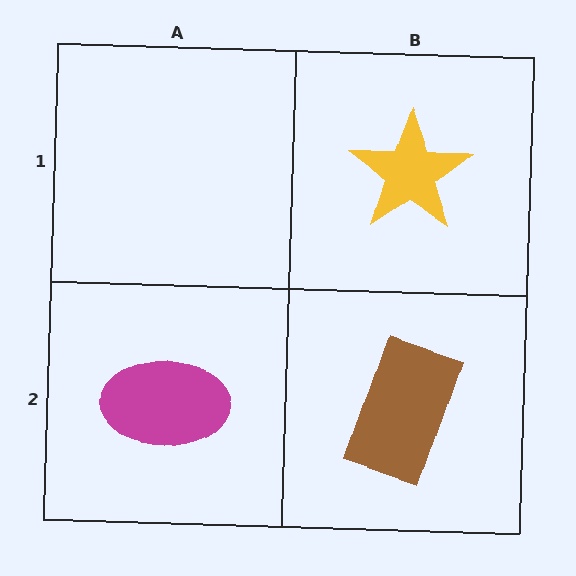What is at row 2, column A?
A magenta ellipse.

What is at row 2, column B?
A brown rectangle.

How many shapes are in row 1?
1 shape.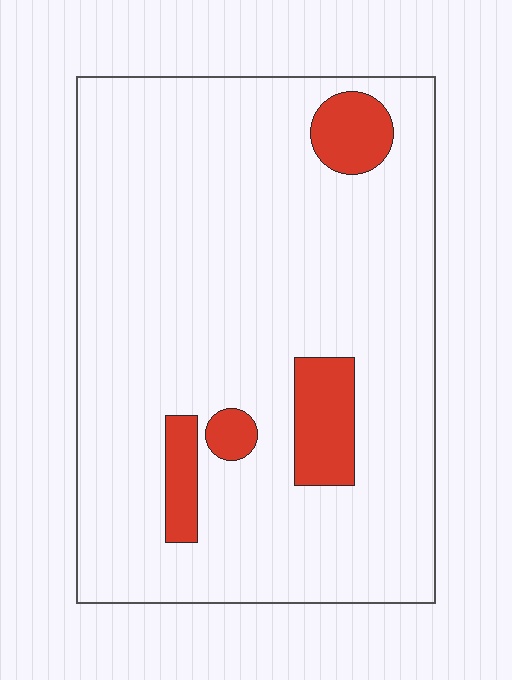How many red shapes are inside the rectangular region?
4.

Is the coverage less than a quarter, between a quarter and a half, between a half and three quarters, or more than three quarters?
Less than a quarter.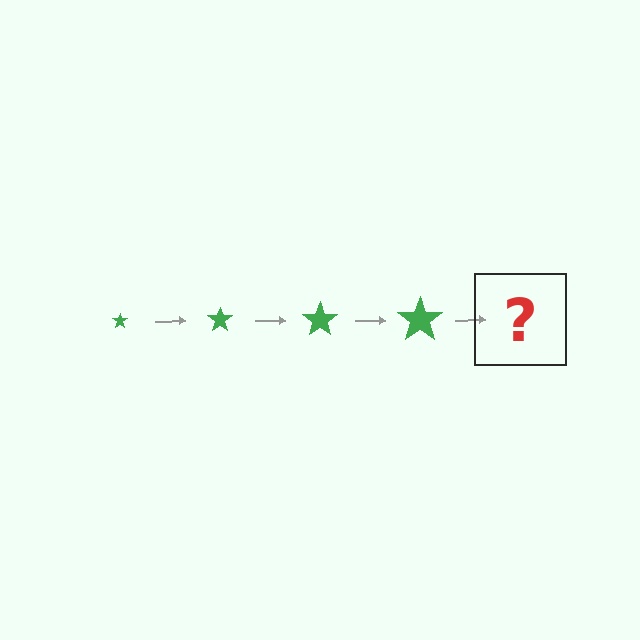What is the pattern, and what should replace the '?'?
The pattern is that the star gets progressively larger each step. The '?' should be a green star, larger than the previous one.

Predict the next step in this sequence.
The next step is a green star, larger than the previous one.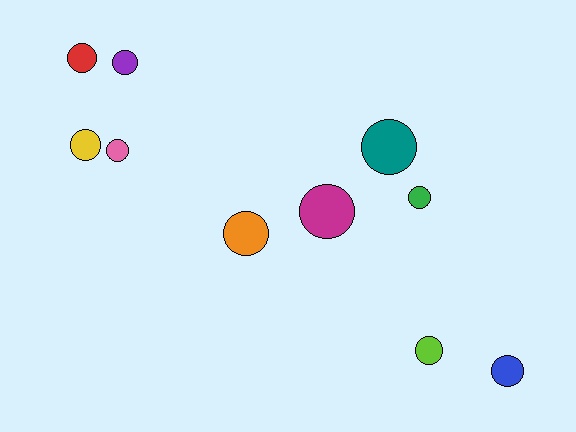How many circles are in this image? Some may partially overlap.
There are 10 circles.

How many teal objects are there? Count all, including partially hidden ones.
There is 1 teal object.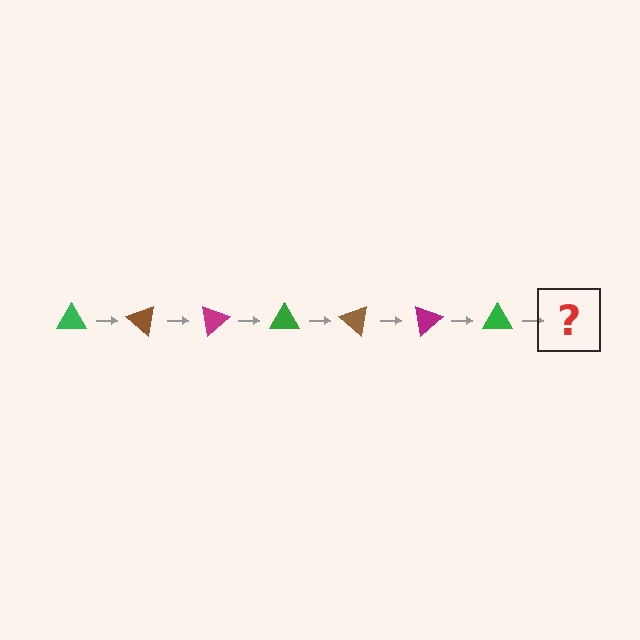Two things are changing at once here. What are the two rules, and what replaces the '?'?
The two rules are that it rotates 40 degrees each step and the color cycles through green, brown, and magenta. The '?' should be a brown triangle, rotated 280 degrees from the start.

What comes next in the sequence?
The next element should be a brown triangle, rotated 280 degrees from the start.